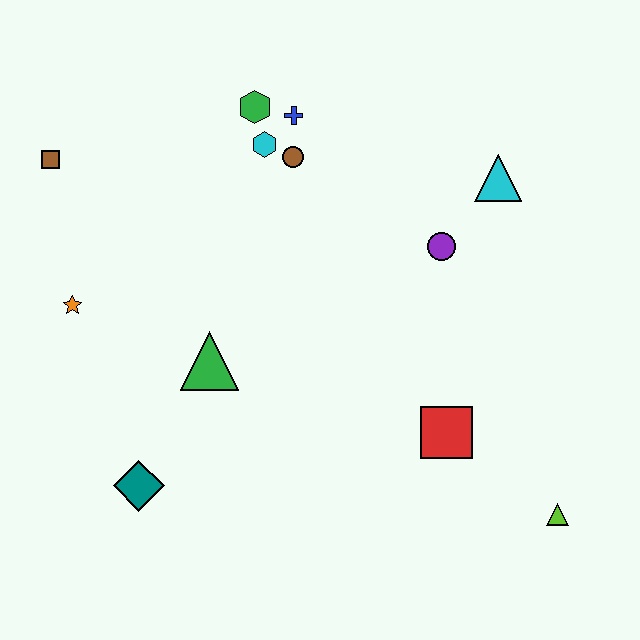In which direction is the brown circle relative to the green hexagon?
The brown circle is below the green hexagon.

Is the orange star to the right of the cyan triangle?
No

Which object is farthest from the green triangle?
The lime triangle is farthest from the green triangle.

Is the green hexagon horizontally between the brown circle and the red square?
No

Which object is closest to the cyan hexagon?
The brown circle is closest to the cyan hexagon.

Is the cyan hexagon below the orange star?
No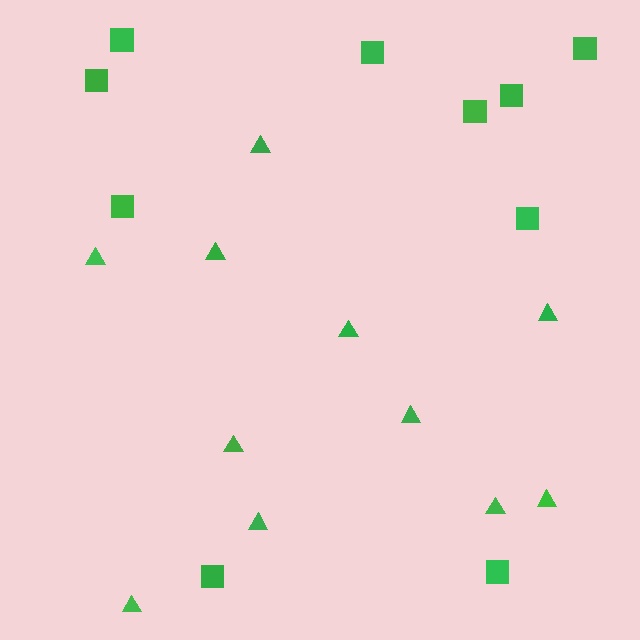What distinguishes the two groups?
There are 2 groups: one group of squares (10) and one group of triangles (11).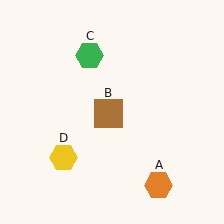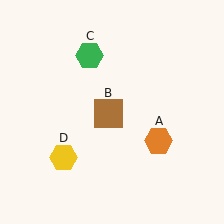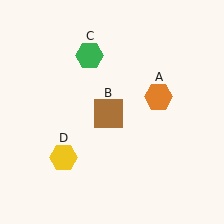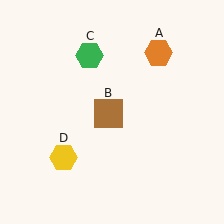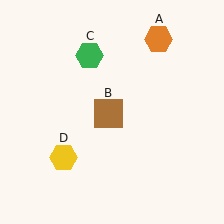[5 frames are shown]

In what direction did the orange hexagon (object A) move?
The orange hexagon (object A) moved up.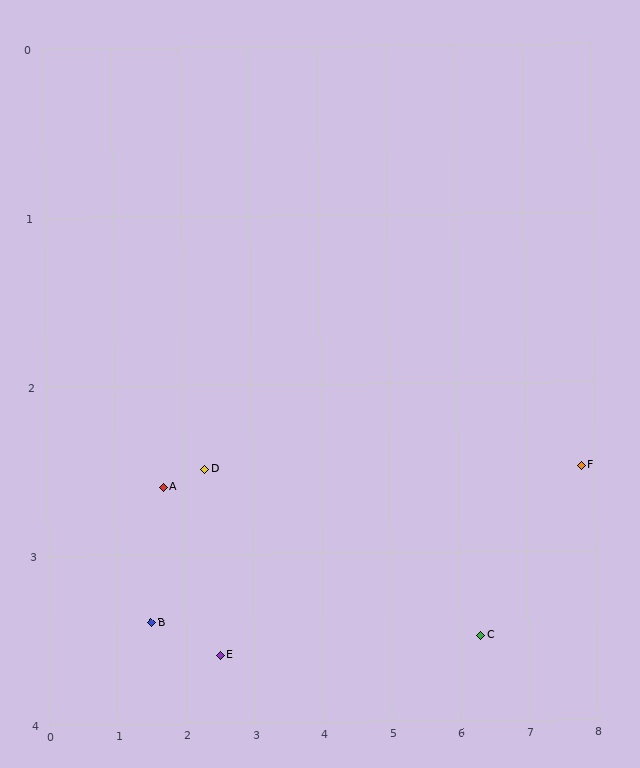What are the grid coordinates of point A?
Point A is at approximately (1.7, 2.6).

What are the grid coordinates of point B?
Point B is at approximately (1.5, 3.4).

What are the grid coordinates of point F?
Point F is at approximately (7.8, 2.5).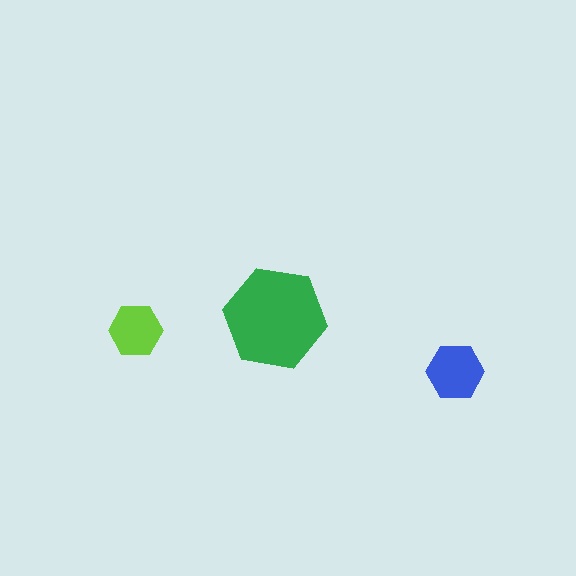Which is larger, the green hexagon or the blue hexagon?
The green one.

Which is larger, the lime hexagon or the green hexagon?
The green one.